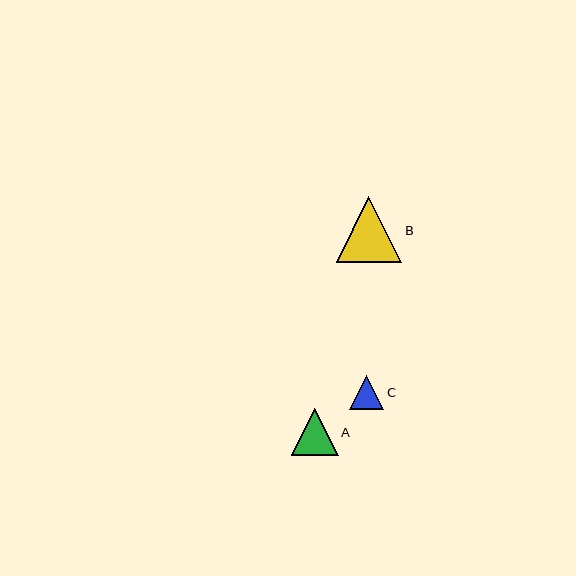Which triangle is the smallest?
Triangle C is the smallest with a size of approximately 34 pixels.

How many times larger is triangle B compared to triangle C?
Triangle B is approximately 1.9 times the size of triangle C.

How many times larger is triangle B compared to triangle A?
Triangle B is approximately 1.4 times the size of triangle A.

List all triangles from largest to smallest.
From largest to smallest: B, A, C.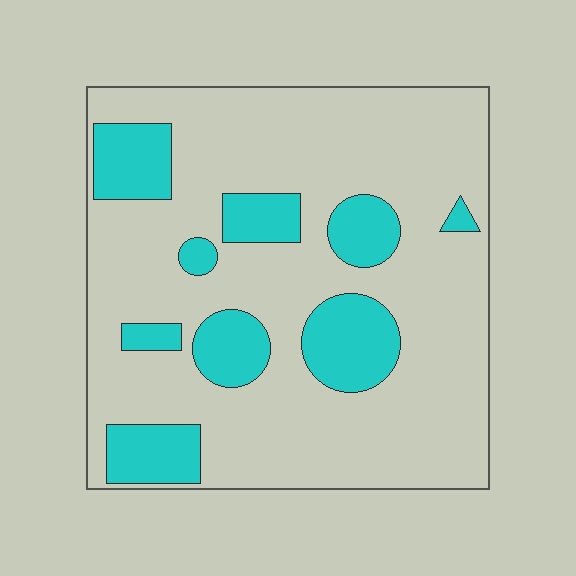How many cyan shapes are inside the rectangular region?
9.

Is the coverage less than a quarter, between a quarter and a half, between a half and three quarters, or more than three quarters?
Less than a quarter.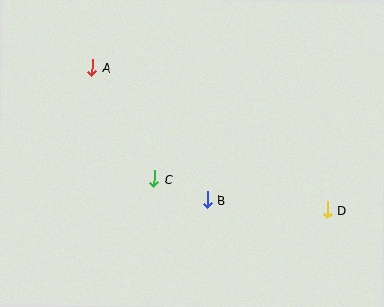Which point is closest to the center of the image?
Point C at (154, 179) is closest to the center.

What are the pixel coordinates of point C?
Point C is at (154, 179).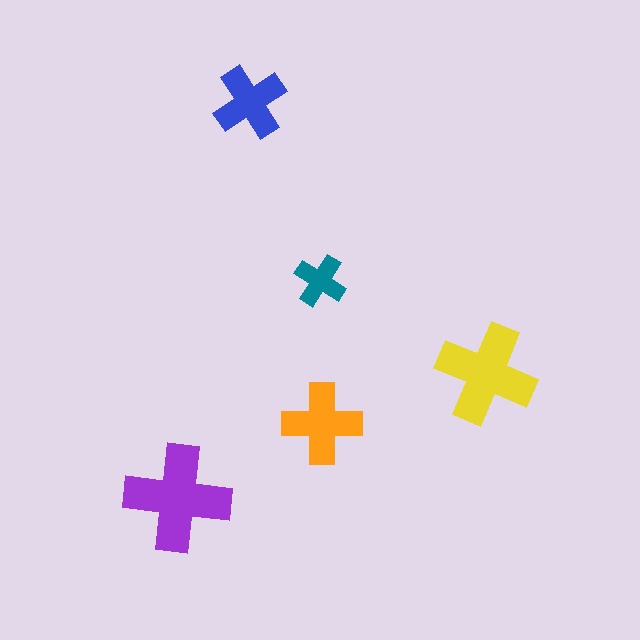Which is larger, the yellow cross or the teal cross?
The yellow one.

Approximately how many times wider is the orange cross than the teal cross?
About 1.5 times wider.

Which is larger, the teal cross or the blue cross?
The blue one.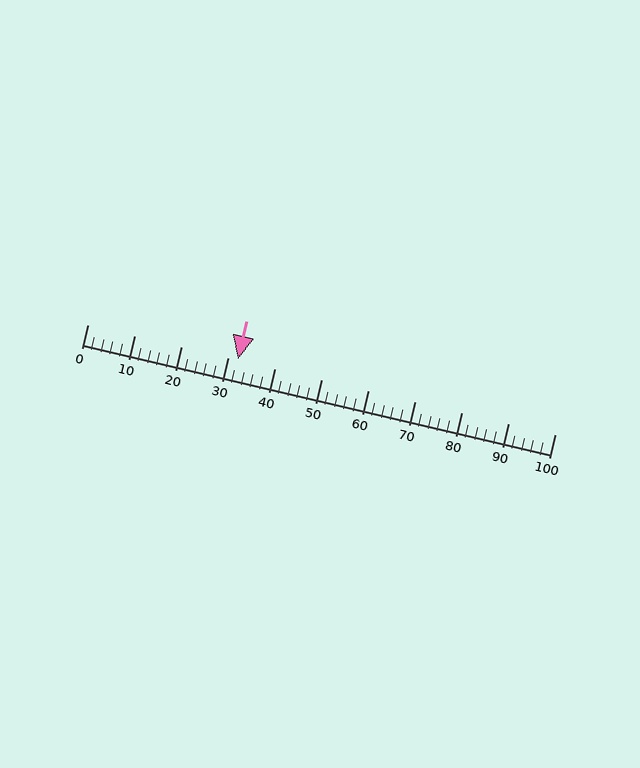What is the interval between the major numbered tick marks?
The major tick marks are spaced 10 units apart.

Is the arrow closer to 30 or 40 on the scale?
The arrow is closer to 30.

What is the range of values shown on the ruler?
The ruler shows values from 0 to 100.